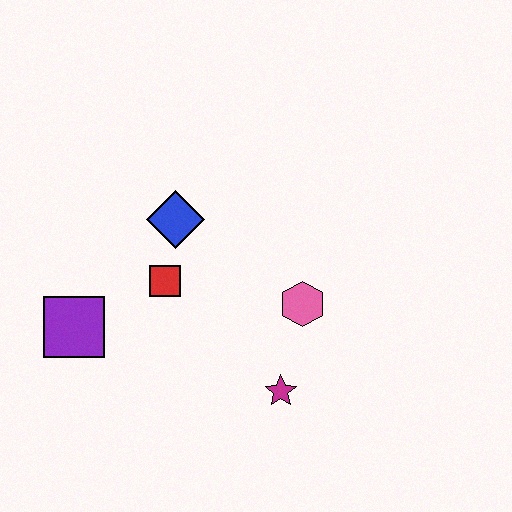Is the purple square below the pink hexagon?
Yes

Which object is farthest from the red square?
The magenta star is farthest from the red square.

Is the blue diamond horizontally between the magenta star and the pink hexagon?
No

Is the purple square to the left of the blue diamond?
Yes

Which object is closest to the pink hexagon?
The magenta star is closest to the pink hexagon.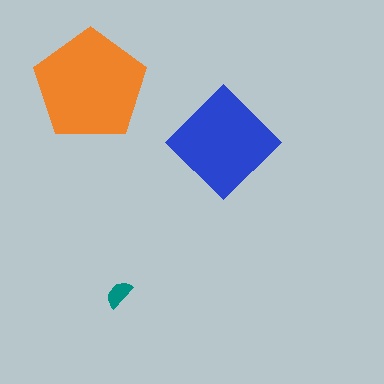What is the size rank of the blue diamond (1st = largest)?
2nd.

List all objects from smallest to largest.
The teal semicircle, the blue diamond, the orange pentagon.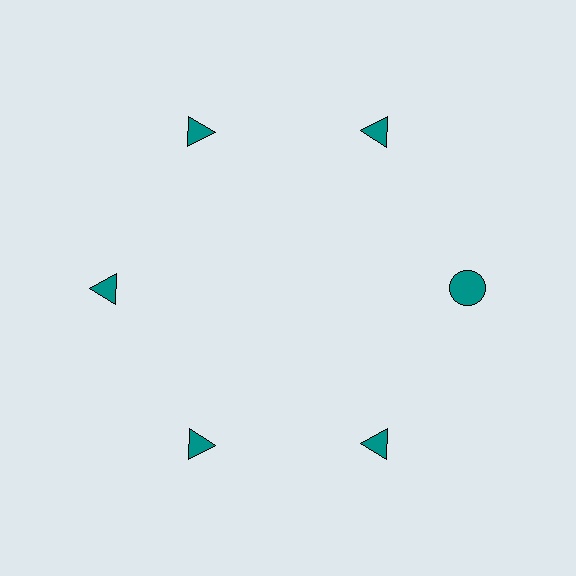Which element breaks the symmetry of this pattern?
The teal circle at roughly the 3 o'clock position breaks the symmetry. All other shapes are teal triangles.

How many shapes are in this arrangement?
There are 6 shapes arranged in a ring pattern.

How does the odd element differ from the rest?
It has a different shape: circle instead of triangle.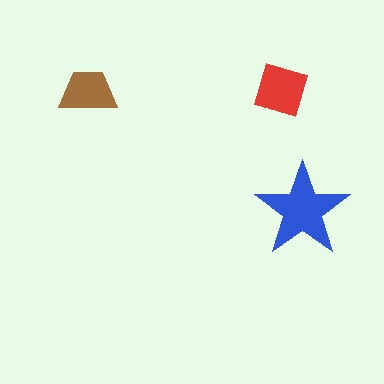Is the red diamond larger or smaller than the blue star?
Smaller.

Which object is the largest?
The blue star.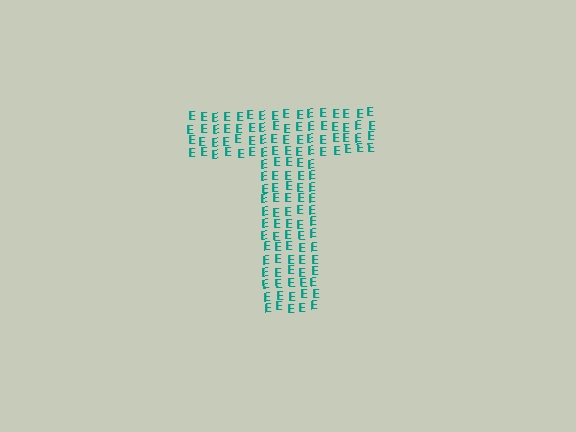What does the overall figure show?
The overall figure shows the letter T.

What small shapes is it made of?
It is made of small letter E's.